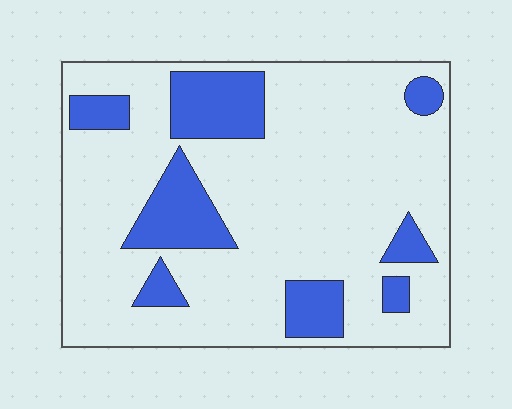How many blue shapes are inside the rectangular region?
8.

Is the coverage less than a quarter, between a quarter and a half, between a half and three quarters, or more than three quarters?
Less than a quarter.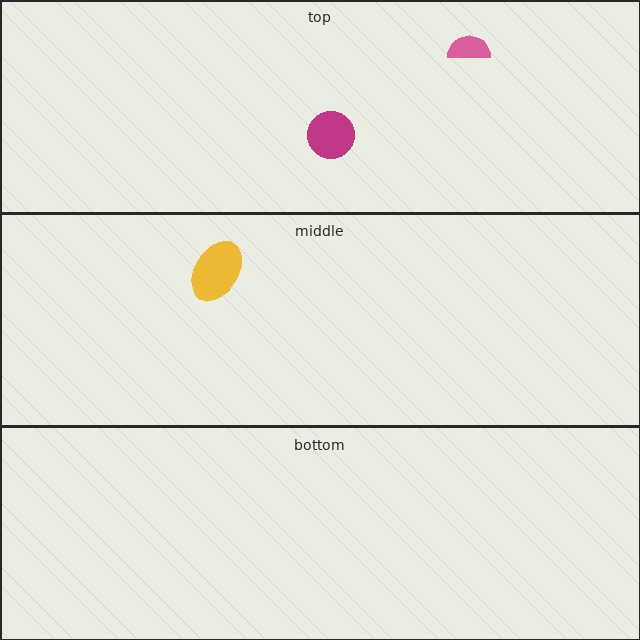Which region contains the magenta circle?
The top region.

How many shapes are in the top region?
2.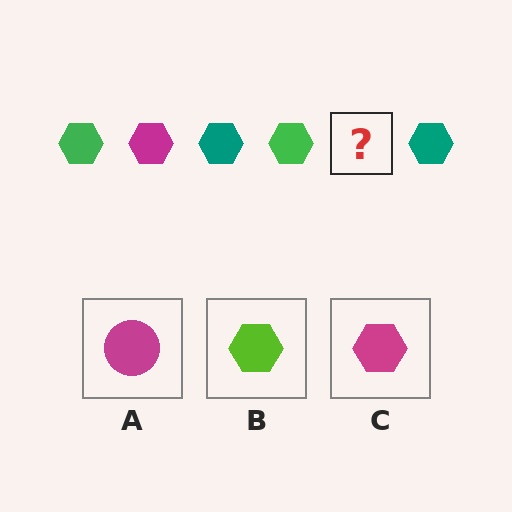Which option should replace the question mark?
Option C.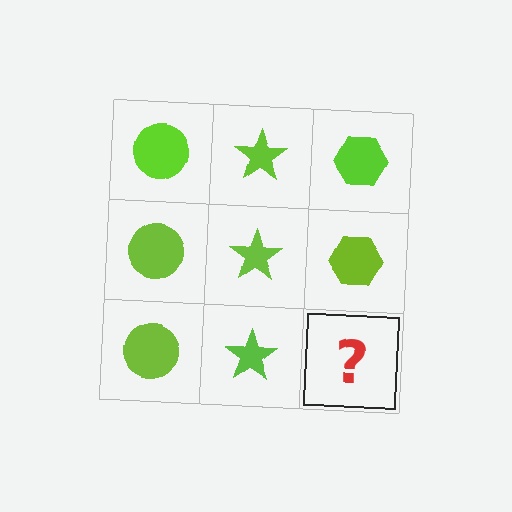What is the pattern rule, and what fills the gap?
The rule is that each column has a consistent shape. The gap should be filled with a lime hexagon.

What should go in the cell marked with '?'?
The missing cell should contain a lime hexagon.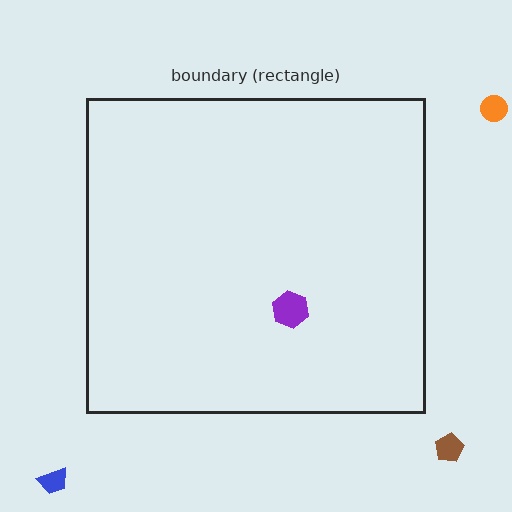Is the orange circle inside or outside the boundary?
Outside.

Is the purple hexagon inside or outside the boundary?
Inside.